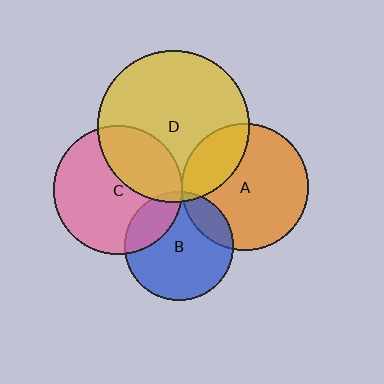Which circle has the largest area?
Circle D (yellow).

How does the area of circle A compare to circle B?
Approximately 1.4 times.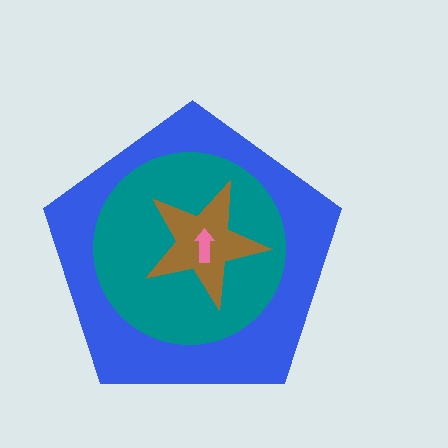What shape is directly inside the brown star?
The pink arrow.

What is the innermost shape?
The pink arrow.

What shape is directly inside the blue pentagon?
The teal circle.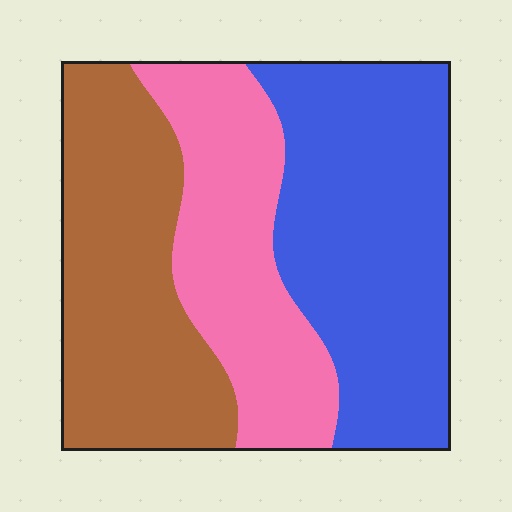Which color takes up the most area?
Blue, at roughly 40%.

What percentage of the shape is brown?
Brown takes up between a quarter and a half of the shape.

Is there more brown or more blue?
Blue.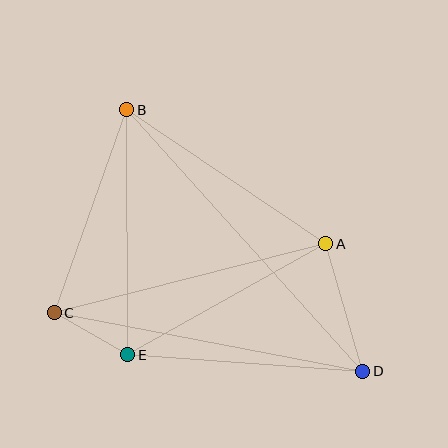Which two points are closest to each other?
Points C and E are closest to each other.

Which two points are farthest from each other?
Points B and D are farthest from each other.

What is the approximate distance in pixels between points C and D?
The distance between C and D is approximately 314 pixels.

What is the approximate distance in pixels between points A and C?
The distance between A and C is approximately 280 pixels.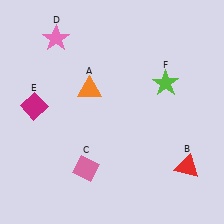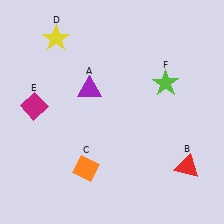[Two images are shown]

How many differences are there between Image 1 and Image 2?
There are 3 differences between the two images.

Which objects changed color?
A changed from orange to purple. C changed from pink to orange. D changed from pink to yellow.